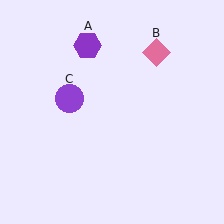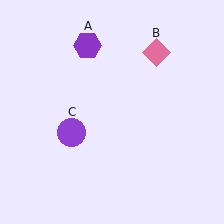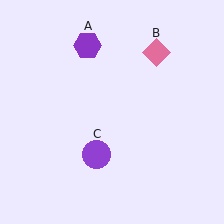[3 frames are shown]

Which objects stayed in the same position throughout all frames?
Purple hexagon (object A) and pink diamond (object B) remained stationary.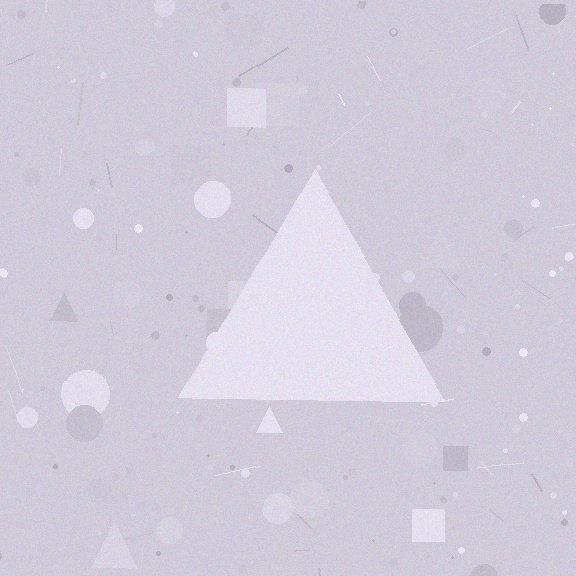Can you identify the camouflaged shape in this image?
The camouflaged shape is a triangle.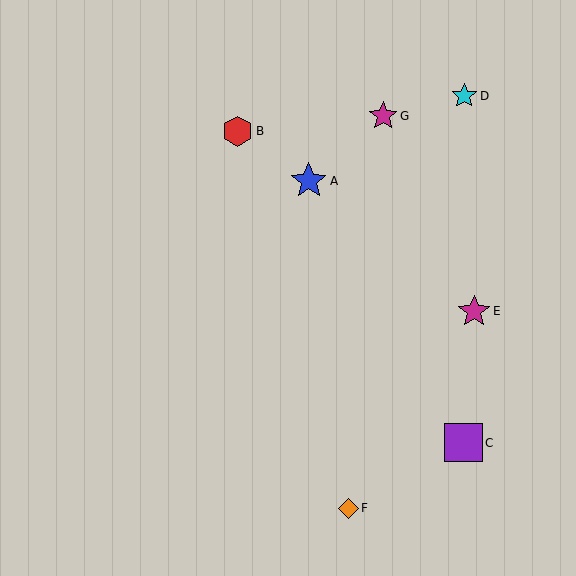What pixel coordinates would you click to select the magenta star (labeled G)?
Click at (383, 116) to select the magenta star G.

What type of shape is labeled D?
Shape D is a cyan star.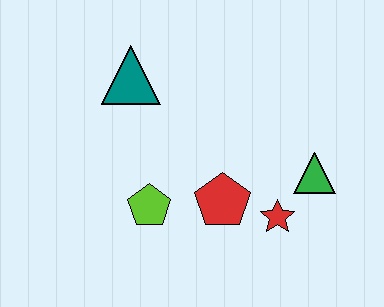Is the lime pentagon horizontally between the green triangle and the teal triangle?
Yes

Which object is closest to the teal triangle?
The lime pentagon is closest to the teal triangle.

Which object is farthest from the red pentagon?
The teal triangle is farthest from the red pentagon.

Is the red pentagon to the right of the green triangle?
No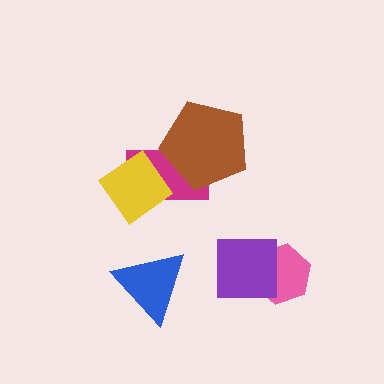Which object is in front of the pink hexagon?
The purple square is in front of the pink hexagon.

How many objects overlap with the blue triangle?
0 objects overlap with the blue triangle.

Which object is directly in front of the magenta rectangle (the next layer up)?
The brown pentagon is directly in front of the magenta rectangle.